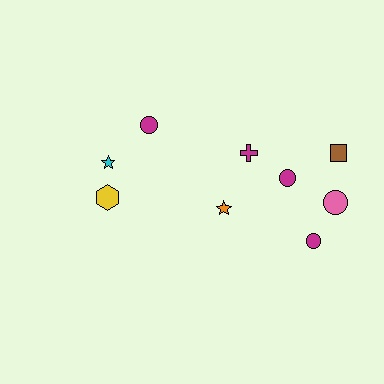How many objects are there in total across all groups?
There are 9 objects.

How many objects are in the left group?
There are 3 objects.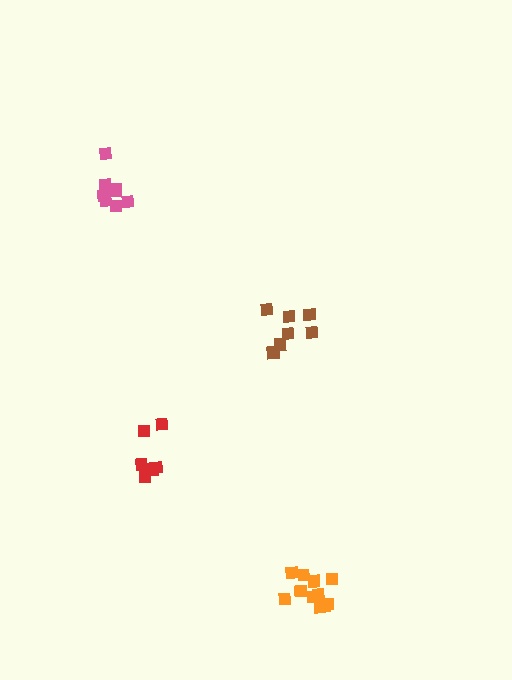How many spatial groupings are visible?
There are 4 spatial groupings.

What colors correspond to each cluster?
The clusters are colored: orange, pink, red, brown.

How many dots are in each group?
Group 1: 11 dots, Group 2: 8 dots, Group 3: 6 dots, Group 4: 7 dots (32 total).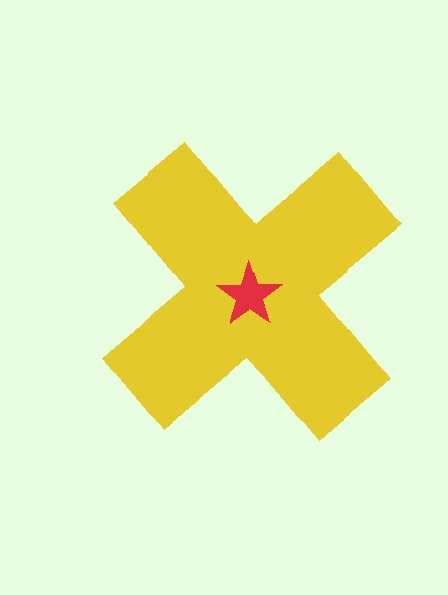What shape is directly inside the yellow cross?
The red star.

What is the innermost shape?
The red star.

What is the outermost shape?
The yellow cross.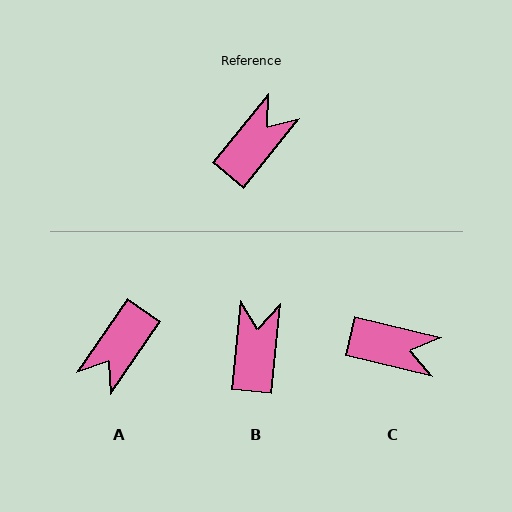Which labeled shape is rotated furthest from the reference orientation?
A, about 175 degrees away.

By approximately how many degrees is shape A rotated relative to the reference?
Approximately 175 degrees clockwise.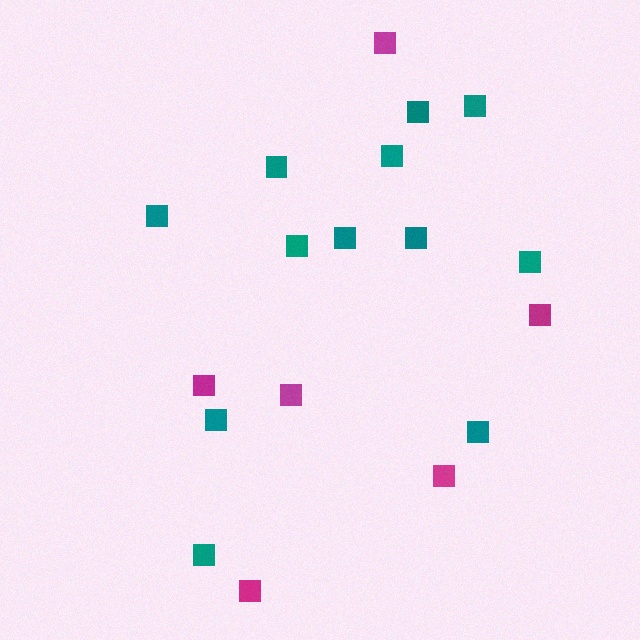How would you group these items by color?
There are 2 groups: one group of teal squares (12) and one group of magenta squares (6).